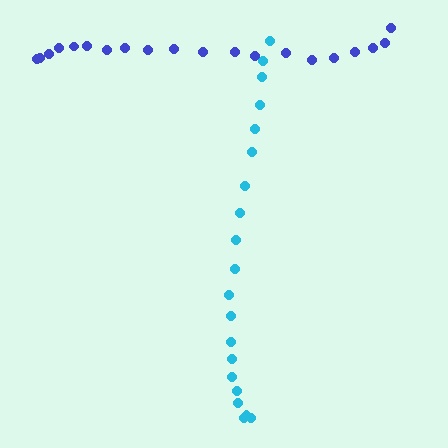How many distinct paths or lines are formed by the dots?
There are 2 distinct paths.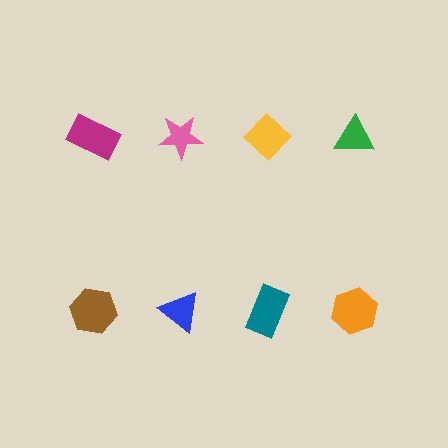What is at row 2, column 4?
An orange hexagon.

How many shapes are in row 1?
4 shapes.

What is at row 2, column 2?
A blue triangle.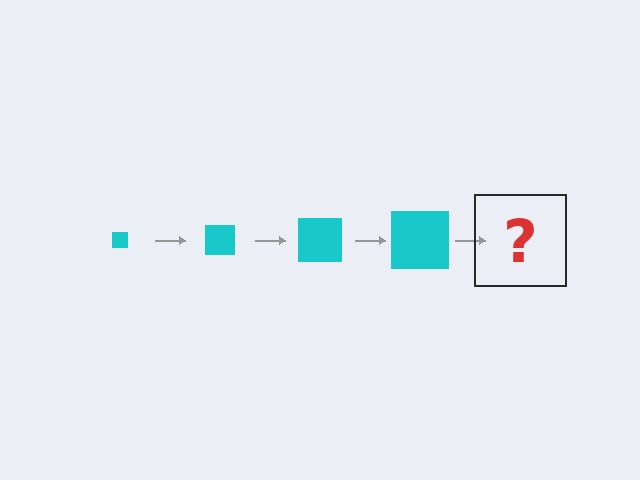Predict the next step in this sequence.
The next step is a cyan square, larger than the previous one.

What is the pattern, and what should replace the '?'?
The pattern is that the square gets progressively larger each step. The '?' should be a cyan square, larger than the previous one.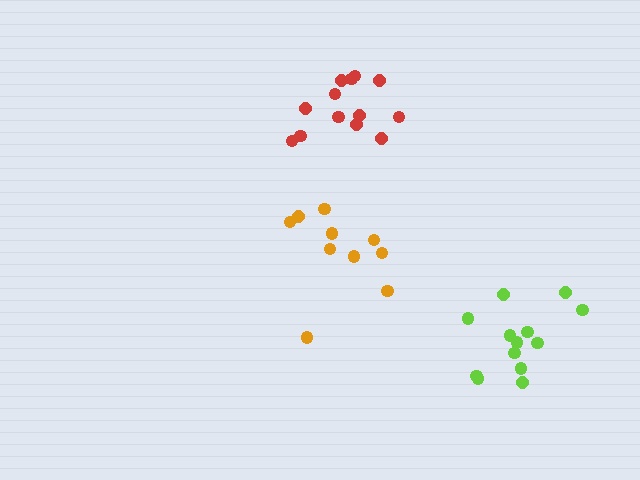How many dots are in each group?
Group 1: 13 dots, Group 2: 10 dots, Group 3: 13 dots (36 total).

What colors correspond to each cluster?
The clusters are colored: red, orange, lime.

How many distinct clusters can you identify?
There are 3 distinct clusters.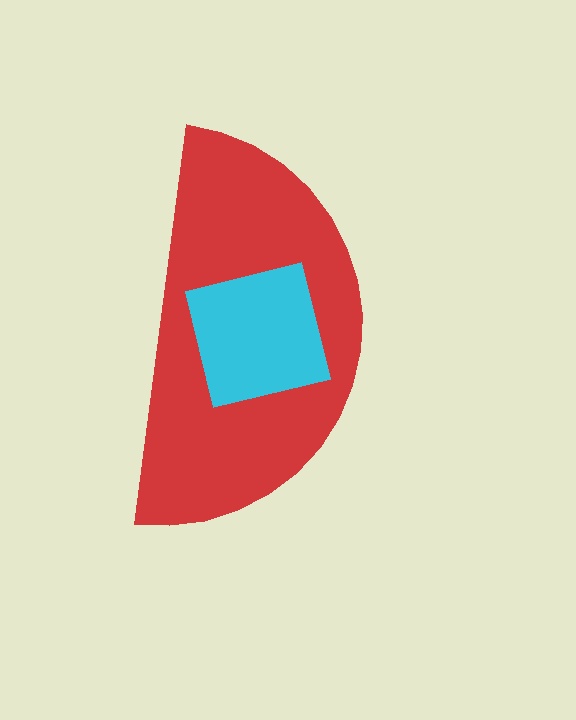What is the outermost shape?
The red semicircle.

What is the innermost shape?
The cyan square.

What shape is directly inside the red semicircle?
The cyan square.